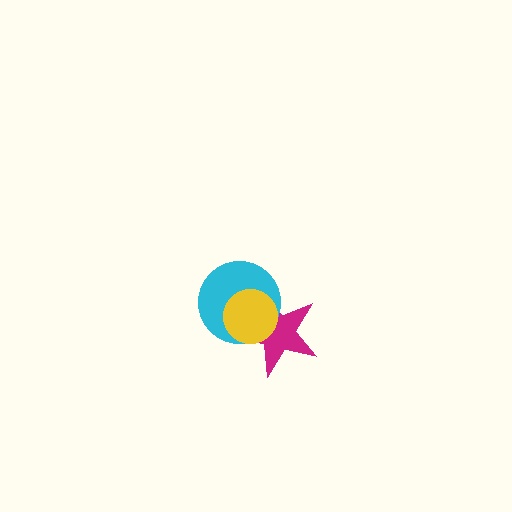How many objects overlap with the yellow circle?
2 objects overlap with the yellow circle.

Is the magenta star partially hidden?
Yes, it is partially covered by another shape.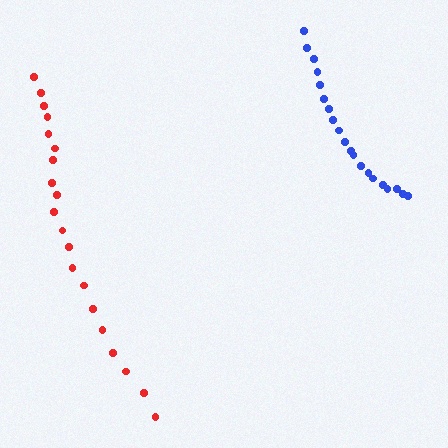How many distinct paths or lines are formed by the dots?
There are 2 distinct paths.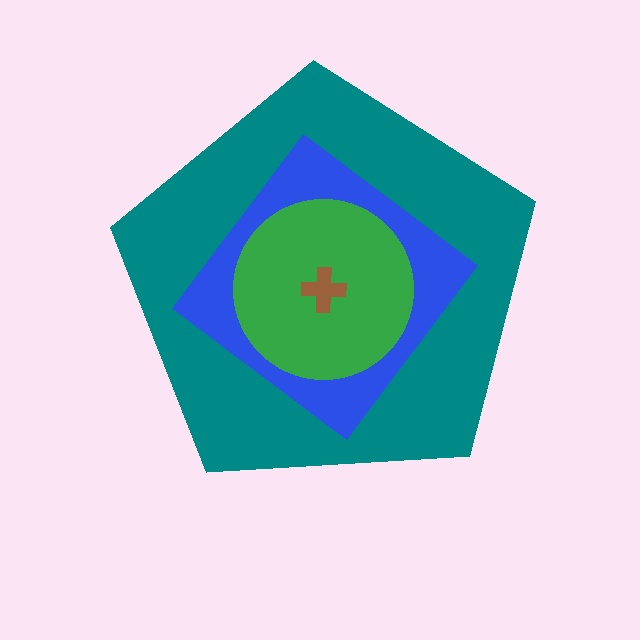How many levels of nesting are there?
4.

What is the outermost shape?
The teal pentagon.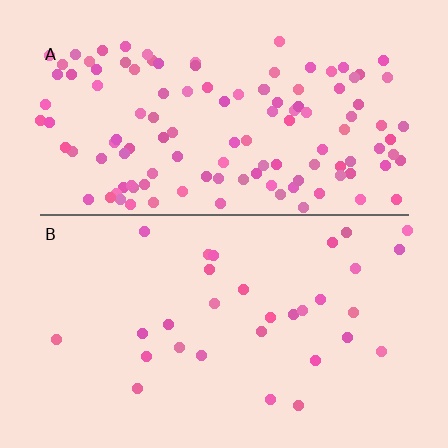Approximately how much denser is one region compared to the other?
Approximately 3.9× — region A over region B.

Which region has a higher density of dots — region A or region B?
A (the top).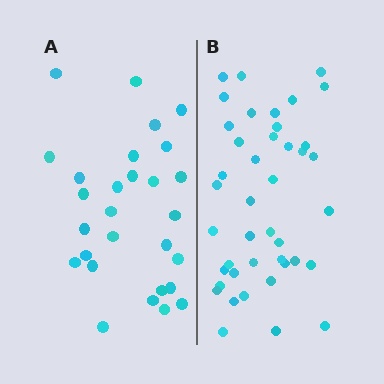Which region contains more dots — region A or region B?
Region B (the right region) has more dots.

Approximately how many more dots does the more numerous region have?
Region B has approximately 15 more dots than region A.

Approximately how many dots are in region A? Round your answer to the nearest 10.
About 30 dots. (The exact count is 28, which rounds to 30.)